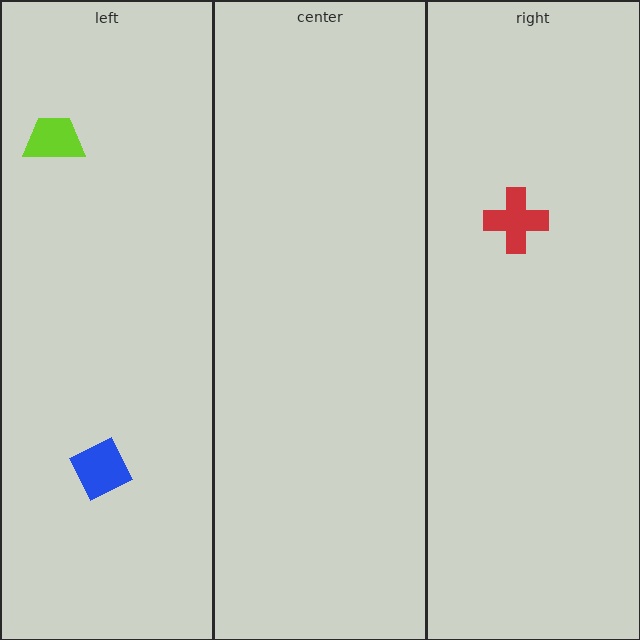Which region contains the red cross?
The right region.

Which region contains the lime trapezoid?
The left region.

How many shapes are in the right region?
1.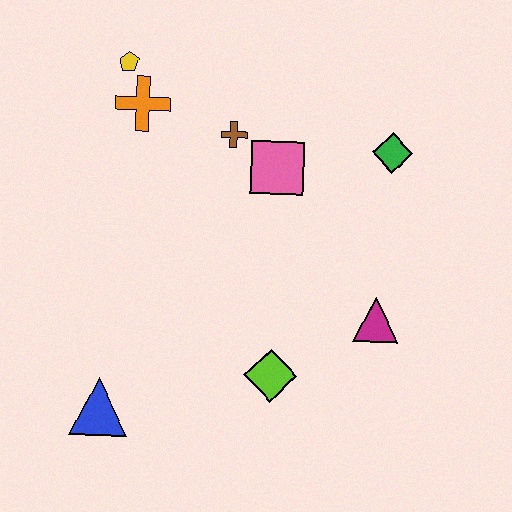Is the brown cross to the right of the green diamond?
No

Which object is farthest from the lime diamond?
The yellow pentagon is farthest from the lime diamond.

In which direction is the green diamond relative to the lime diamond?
The green diamond is above the lime diamond.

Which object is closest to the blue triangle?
The lime diamond is closest to the blue triangle.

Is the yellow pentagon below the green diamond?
No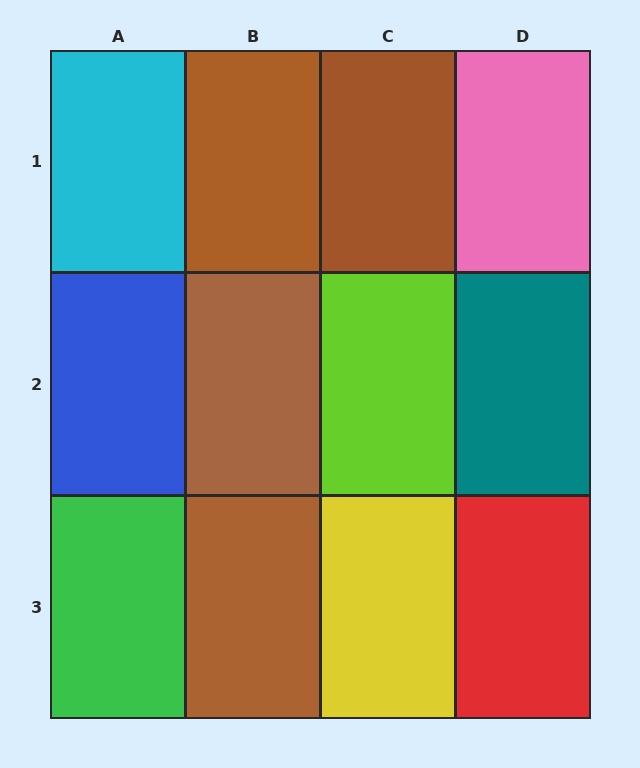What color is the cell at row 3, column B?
Brown.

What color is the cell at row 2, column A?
Blue.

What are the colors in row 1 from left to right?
Cyan, brown, brown, pink.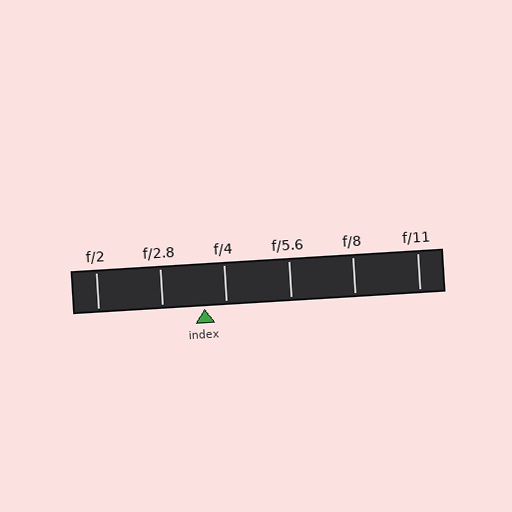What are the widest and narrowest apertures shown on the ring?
The widest aperture shown is f/2 and the narrowest is f/11.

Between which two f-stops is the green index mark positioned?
The index mark is between f/2.8 and f/4.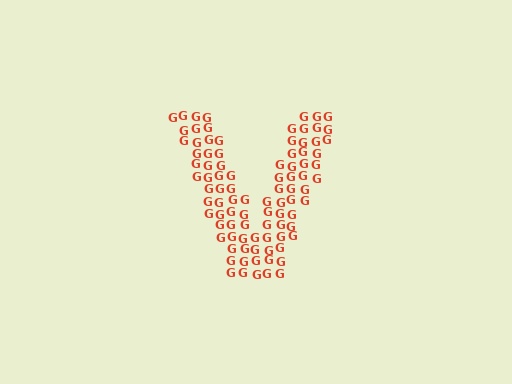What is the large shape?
The large shape is the letter V.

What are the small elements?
The small elements are letter G's.